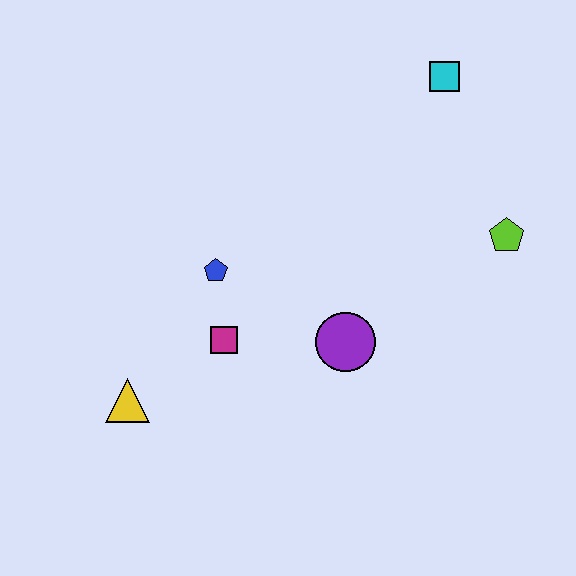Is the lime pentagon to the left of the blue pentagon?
No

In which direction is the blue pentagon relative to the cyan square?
The blue pentagon is to the left of the cyan square.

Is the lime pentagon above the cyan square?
No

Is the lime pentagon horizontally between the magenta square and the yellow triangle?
No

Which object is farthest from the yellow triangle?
The cyan square is farthest from the yellow triangle.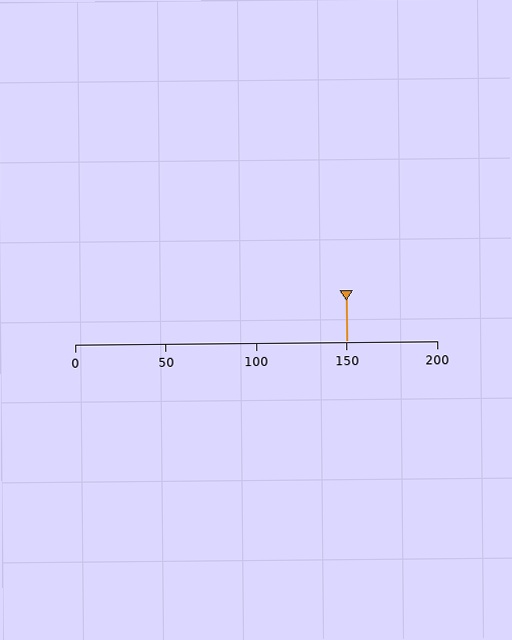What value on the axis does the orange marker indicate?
The marker indicates approximately 150.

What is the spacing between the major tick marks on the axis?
The major ticks are spaced 50 apart.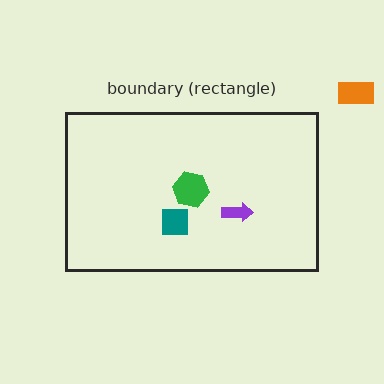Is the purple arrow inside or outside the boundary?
Inside.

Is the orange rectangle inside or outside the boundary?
Outside.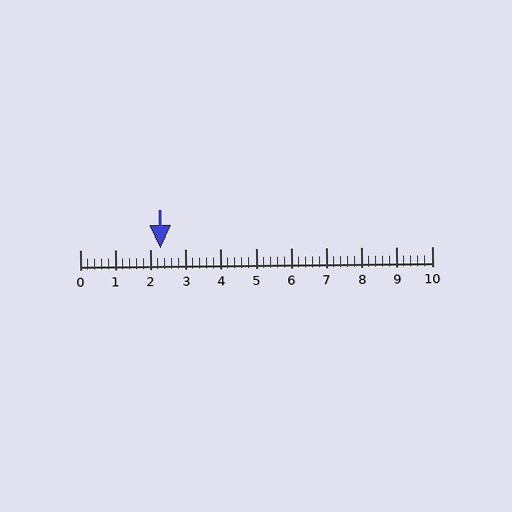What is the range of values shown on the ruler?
The ruler shows values from 0 to 10.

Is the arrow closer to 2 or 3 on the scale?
The arrow is closer to 2.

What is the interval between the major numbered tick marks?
The major tick marks are spaced 1 units apart.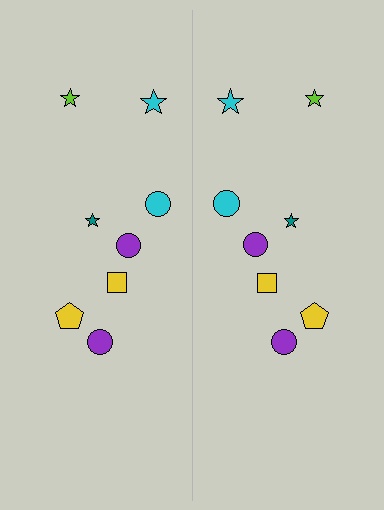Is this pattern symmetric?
Yes, this pattern has bilateral (reflection) symmetry.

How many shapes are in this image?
There are 16 shapes in this image.